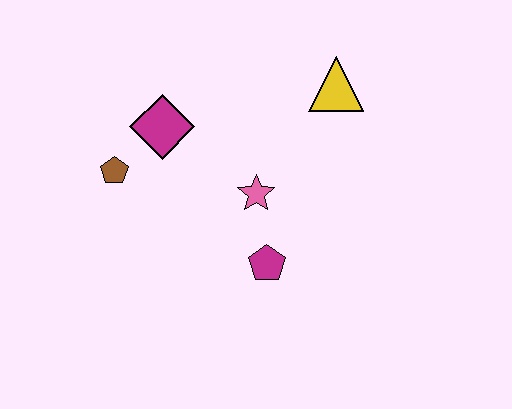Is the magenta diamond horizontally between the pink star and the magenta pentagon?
No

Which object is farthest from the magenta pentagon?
The yellow triangle is farthest from the magenta pentagon.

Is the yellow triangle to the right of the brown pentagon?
Yes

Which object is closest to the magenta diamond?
The brown pentagon is closest to the magenta diamond.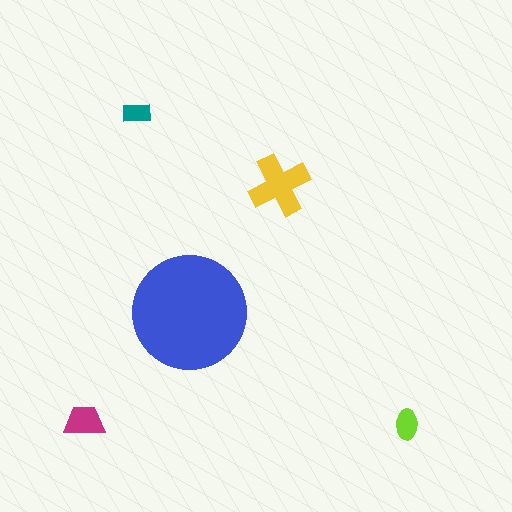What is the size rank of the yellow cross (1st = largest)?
2nd.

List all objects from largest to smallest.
The blue circle, the yellow cross, the magenta trapezoid, the lime ellipse, the teal rectangle.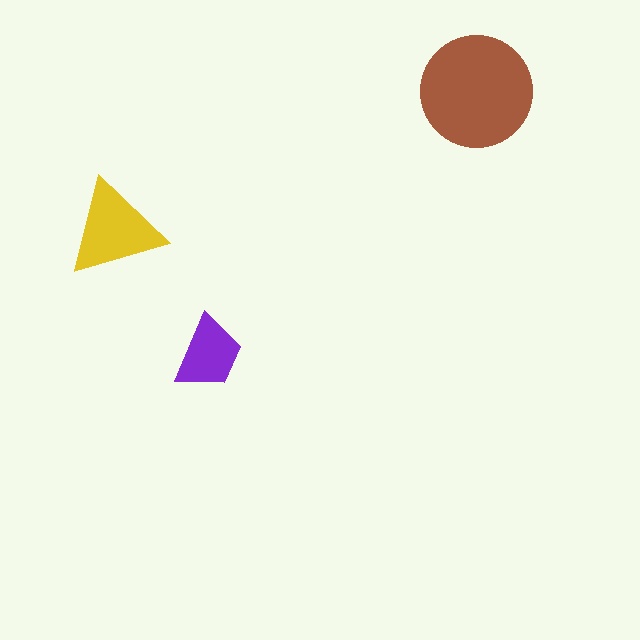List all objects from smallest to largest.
The purple trapezoid, the yellow triangle, the brown circle.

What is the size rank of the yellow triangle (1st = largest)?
2nd.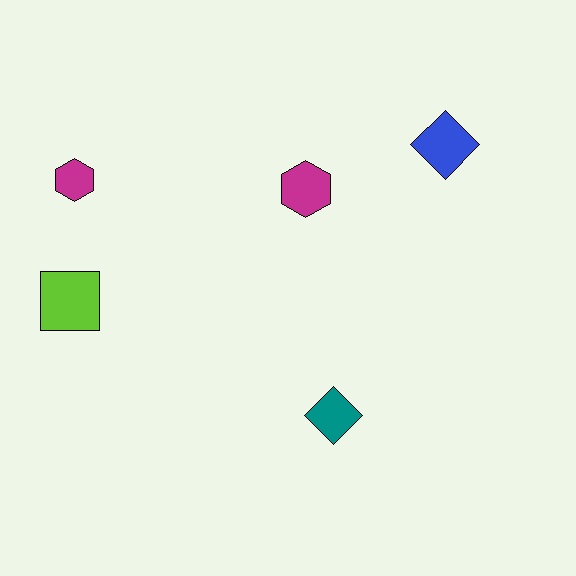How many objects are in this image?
There are 5 objects.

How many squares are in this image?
There is 1 square.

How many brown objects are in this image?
There are no brown objects.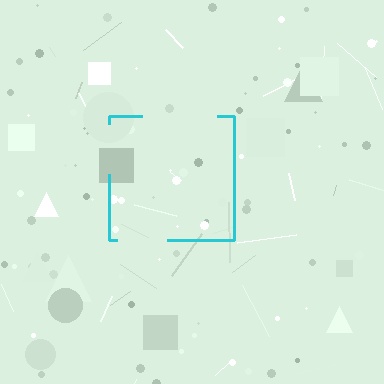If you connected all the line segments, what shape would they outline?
They would outline a square.